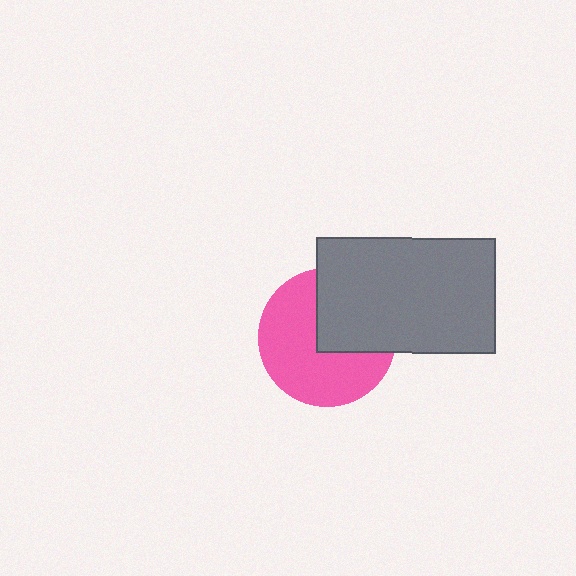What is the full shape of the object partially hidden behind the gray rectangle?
The partially hidden object is a pink circle.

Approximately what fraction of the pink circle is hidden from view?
Roughly 39% of the pink circle is hidden behind the gray rectangle.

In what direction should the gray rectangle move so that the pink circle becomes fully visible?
The gray rectangle should move toward the upper-right. That is the shortest direction to clear the overlap and leave the pink circle fully visible.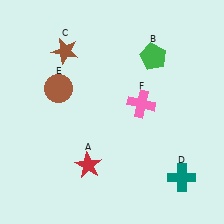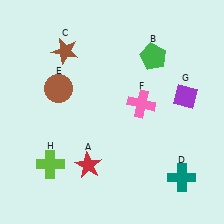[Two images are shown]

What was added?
A purple diamond (G), a lime cross (H) were added in Image 2.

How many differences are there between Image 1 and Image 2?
There are 2 differences between the two images.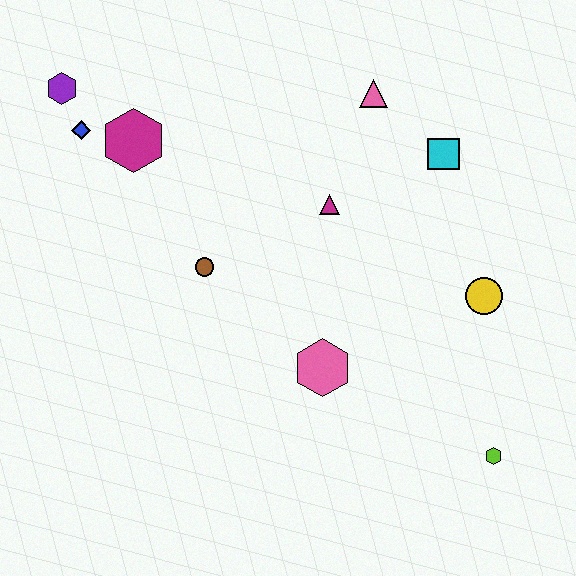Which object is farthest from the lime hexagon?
The purple hexagon is farthest from the lime hexagon.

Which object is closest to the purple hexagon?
The blue diamond is closest to the purple hexagon.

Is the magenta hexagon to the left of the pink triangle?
Yes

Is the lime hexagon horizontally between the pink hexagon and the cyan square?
No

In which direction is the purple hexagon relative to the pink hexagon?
The purple hexagon is above the pink hexagon.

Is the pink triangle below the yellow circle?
No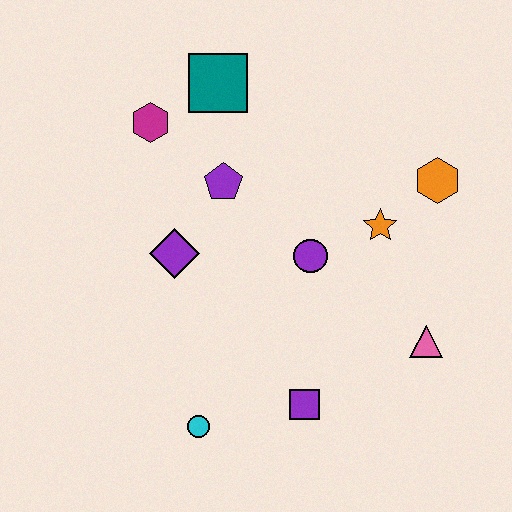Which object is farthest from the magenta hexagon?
The pink triangle is farthest from the magenta hexagon.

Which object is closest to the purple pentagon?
The purple diamond is closest to the purple pentagon.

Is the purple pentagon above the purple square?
Yes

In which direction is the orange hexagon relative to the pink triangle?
The orange hexagon is above the pink triangle.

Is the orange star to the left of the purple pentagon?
No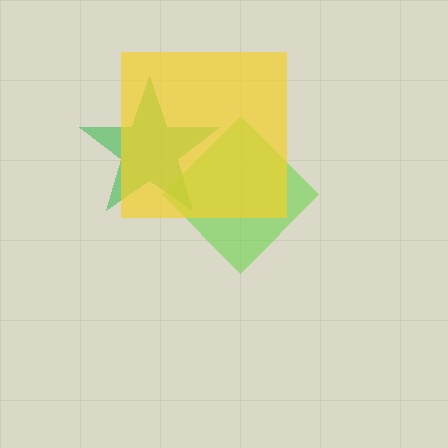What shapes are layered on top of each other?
The layered shapes are: a green star, a lime diamond, a yellow square.